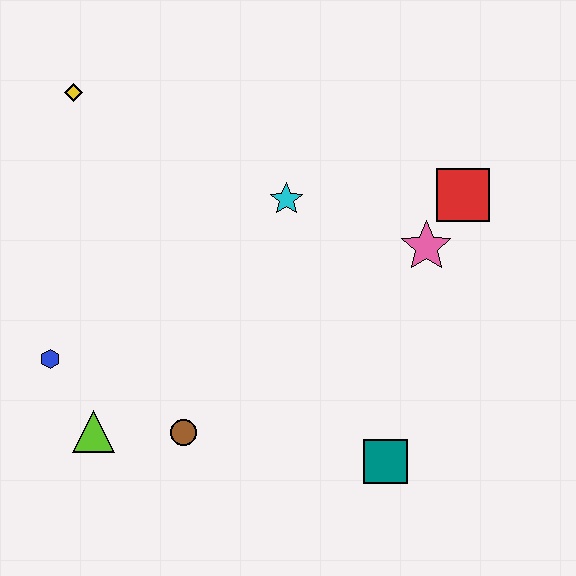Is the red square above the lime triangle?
Yes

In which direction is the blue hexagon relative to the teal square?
The blue hexagon is to the left of the teal square.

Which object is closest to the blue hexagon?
The lime triangle is closest to the blue hexagon.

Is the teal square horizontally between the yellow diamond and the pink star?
Yes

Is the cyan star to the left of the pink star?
Yes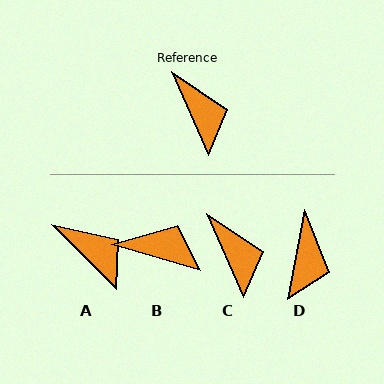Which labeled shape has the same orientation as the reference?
C.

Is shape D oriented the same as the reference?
No, it is off by about 34 degrees.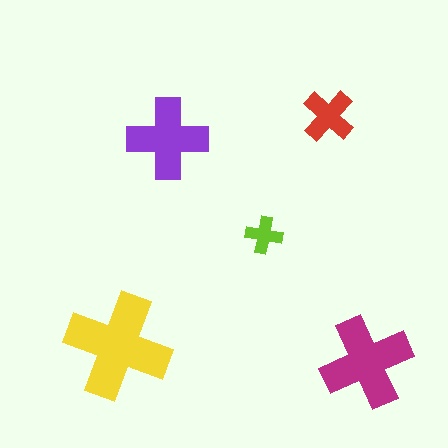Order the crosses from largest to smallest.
the yellow one, the magenta one, the purple one, the red one, the lime one.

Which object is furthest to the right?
The magenta cross is rightmost.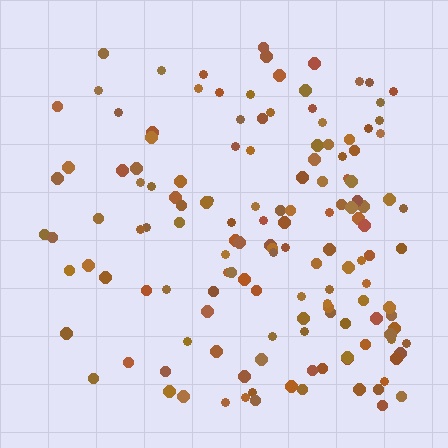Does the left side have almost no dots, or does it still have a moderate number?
Still a moderate number, just noticeably fewer than the right.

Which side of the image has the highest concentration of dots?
The right.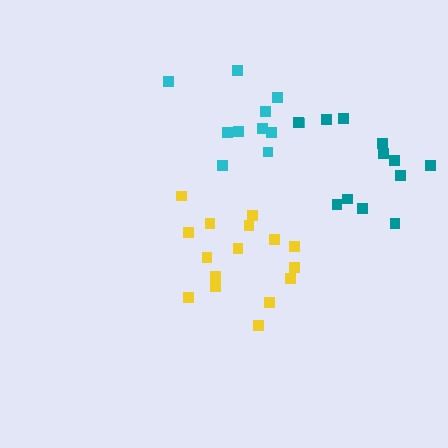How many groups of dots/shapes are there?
There are 3 groups.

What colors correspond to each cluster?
The clusters are colored: cyan, yellow, teal.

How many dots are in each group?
Group 1: 11 dots, Group 2: 16 dots, Group 3: 12 dots (39 total).